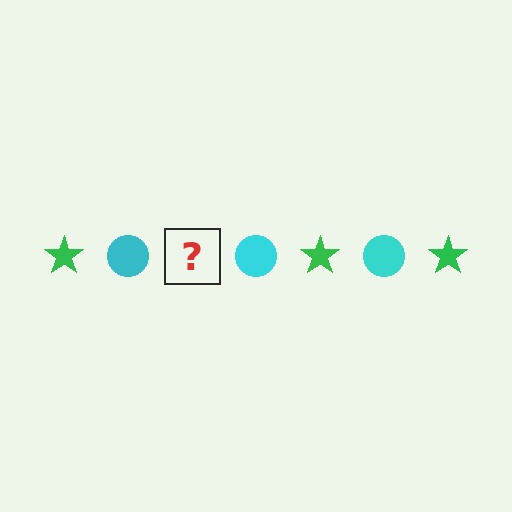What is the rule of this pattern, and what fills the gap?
The rule is that the pattern alternates between green star and cyan circle. The gap should be filled with a green star.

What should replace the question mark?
The question mark should be replaced with a green star.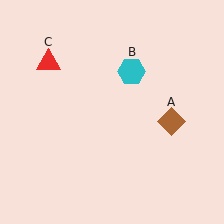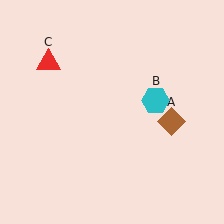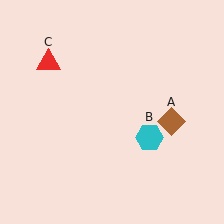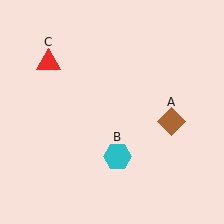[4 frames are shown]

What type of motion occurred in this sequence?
The cyan hexagon (object B) rotated clockwise around the center of the scene.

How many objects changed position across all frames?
1 object changed position: cyan hexagon (object B).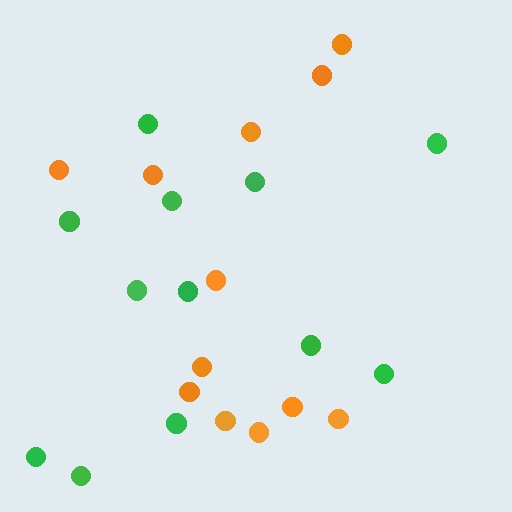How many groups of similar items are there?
There are 2 groups: one group of green circles (12) and one group of orange circles (12).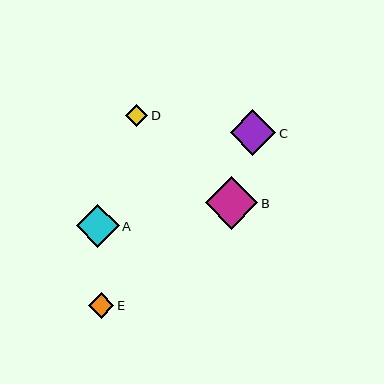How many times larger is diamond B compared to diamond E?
Diamond B is approximately 2.1 times the size of diamond E.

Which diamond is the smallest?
Diamond D is the smallest with a size of approximately 22 pixels.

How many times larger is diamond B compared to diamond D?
Diamond B is approximately 2.3 times the size of diamond D.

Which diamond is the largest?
Diamond B is the largest with a size of approximately 52 pixels.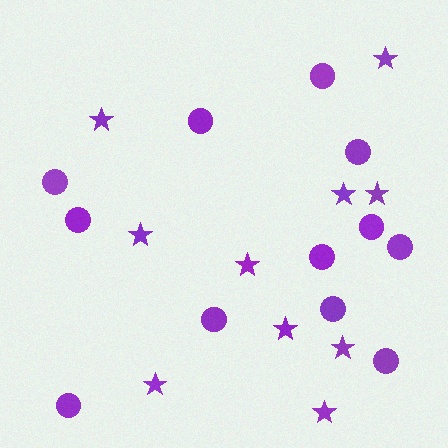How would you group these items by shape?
There are 2 groups: one group of circles (12) and one group of stars (10).